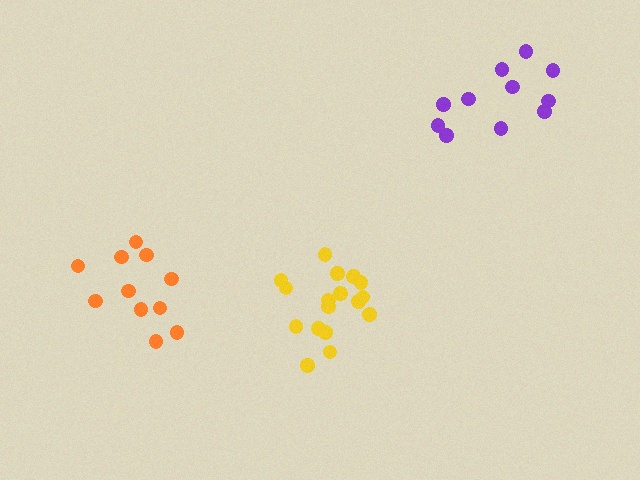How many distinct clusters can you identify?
There are 3 distinct clusters.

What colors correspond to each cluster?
The clusters are colored: purple, yellow, orange.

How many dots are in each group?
Group 1: 12 dots, Group 2: 17 dots, Group 3: 11 dots (40 total).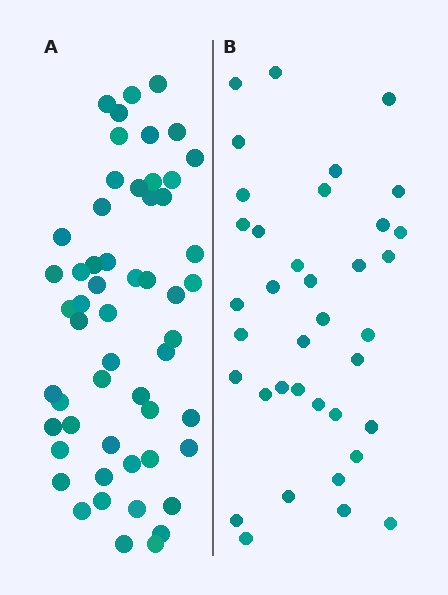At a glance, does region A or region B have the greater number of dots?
Region A (the left region) has more dots.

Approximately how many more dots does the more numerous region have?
Region A has approximately 20 more dots than region B.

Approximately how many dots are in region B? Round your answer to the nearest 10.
About 40 dots. (The exact count is 37, which rounds to 40.)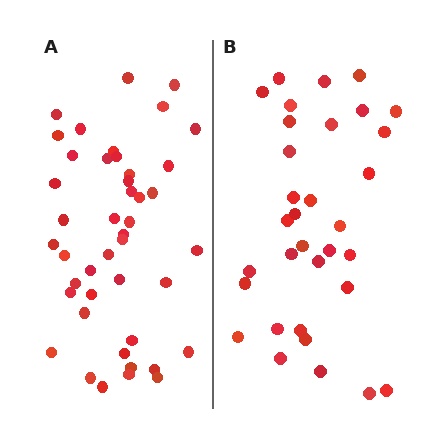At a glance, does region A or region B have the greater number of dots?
Region A (the left region) has more dots.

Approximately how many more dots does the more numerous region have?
Region A has roughly 12 or so more dots than region B.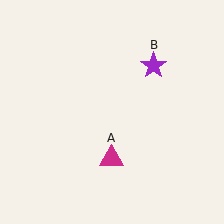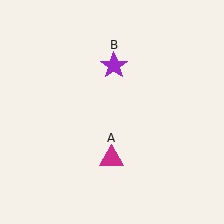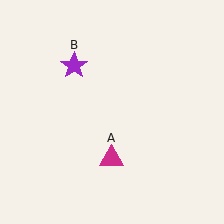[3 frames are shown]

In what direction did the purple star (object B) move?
The purple star (object B) moved left.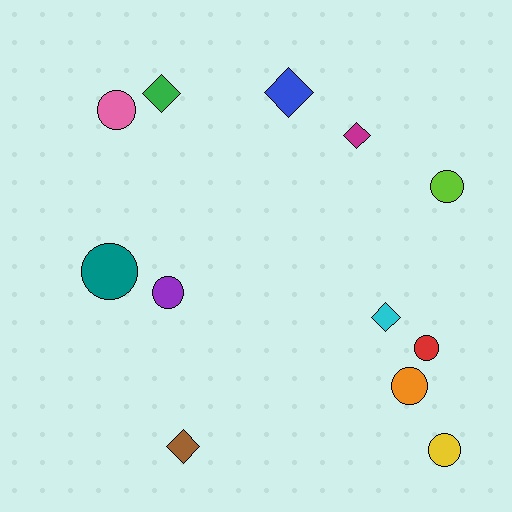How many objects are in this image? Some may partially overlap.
There are 12 objects.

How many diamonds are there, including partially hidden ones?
There are 5 diamonds.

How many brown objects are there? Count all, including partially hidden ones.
There is 1 brown object.